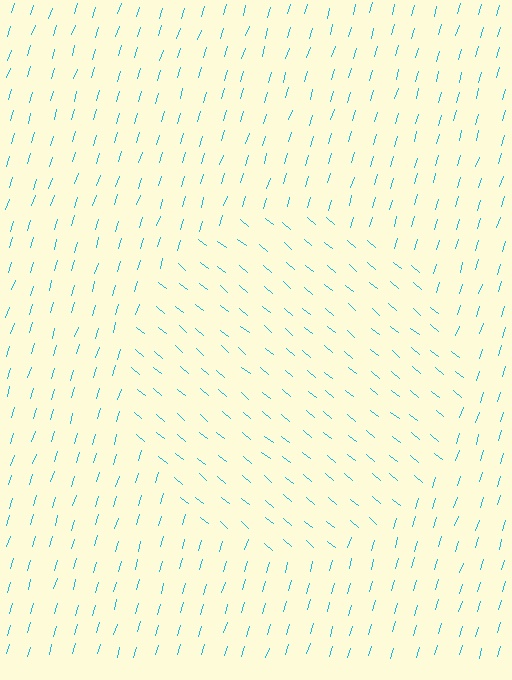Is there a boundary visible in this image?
Yes, there is a texture boundary formed by a change in line orientation.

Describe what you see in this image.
The image is filled with small cyan line segments. A circle region in the image has lines oriented differently from the surrounding lines, creating a visible texture boundary.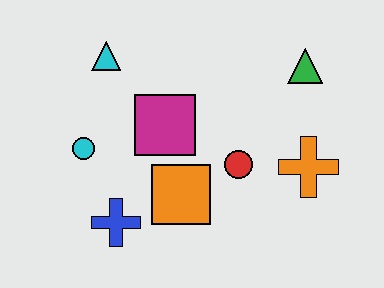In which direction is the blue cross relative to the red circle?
The blue cross is to the left of the red circle.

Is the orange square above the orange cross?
No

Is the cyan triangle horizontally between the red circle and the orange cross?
No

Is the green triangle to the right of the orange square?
Yes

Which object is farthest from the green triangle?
The blue cross is farthest from the green triangle.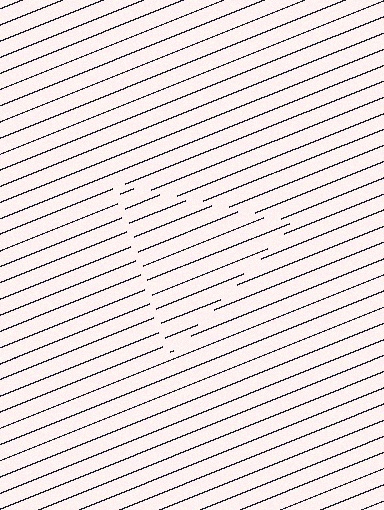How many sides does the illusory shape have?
3 sides — the line-ends trace a triangle.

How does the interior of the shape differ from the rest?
The interior of the shape contains the same grating, shifted by half a period — the contour is defined by the phase discontinuity where line-ends from the inner and outer gratings abut.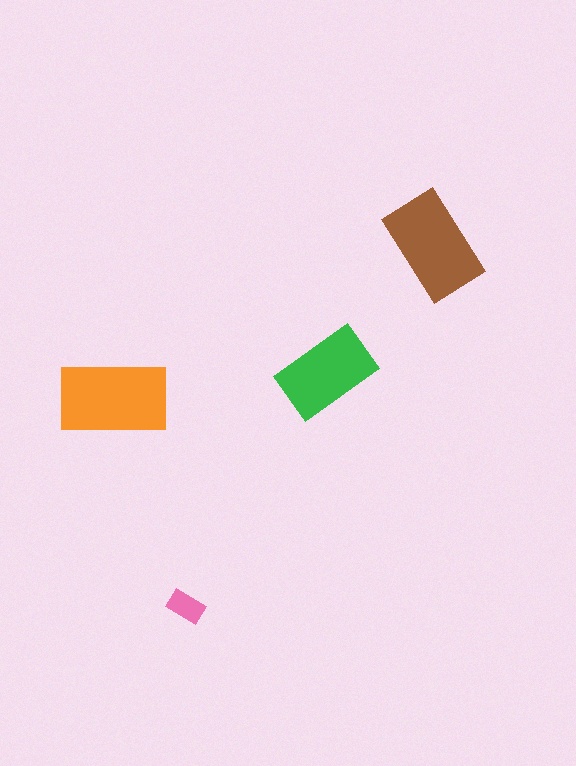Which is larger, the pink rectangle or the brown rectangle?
The brown one.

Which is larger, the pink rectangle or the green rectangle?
The green one.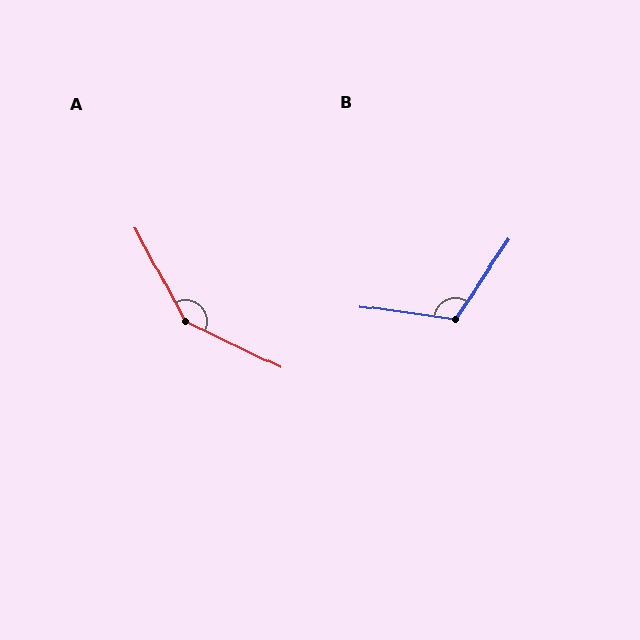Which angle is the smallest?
B, at approximately 117 degrees.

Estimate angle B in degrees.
Approximately 117 degrees.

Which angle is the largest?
A, at approximately 144 degrees.